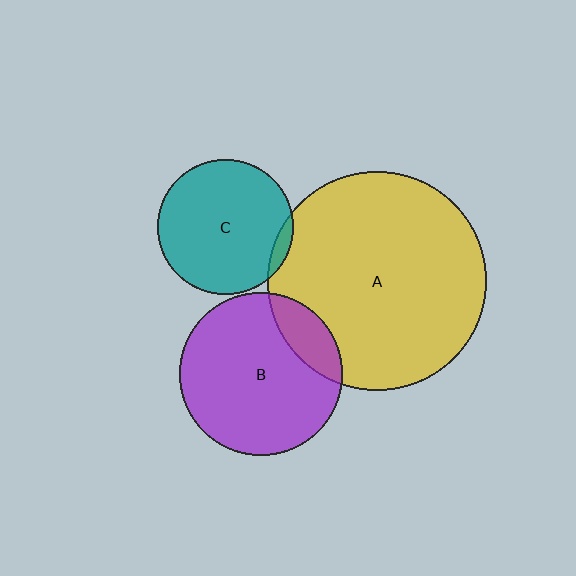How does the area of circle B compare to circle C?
Approximately 1.4 times.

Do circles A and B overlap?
Yes.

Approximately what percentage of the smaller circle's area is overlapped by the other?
Approximately 15%.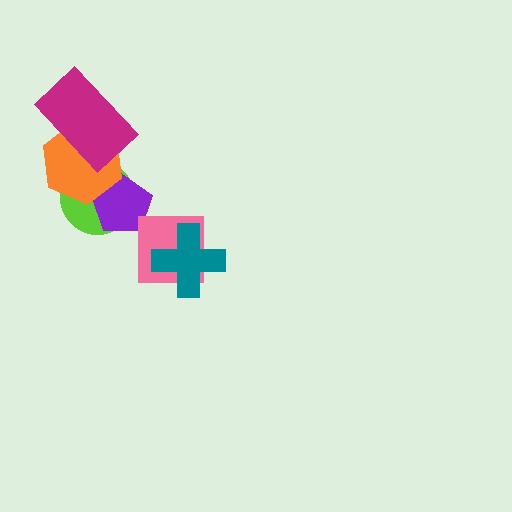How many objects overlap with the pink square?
1 object overlaps with the pink square.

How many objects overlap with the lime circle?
2 objects overlap with the lime circle.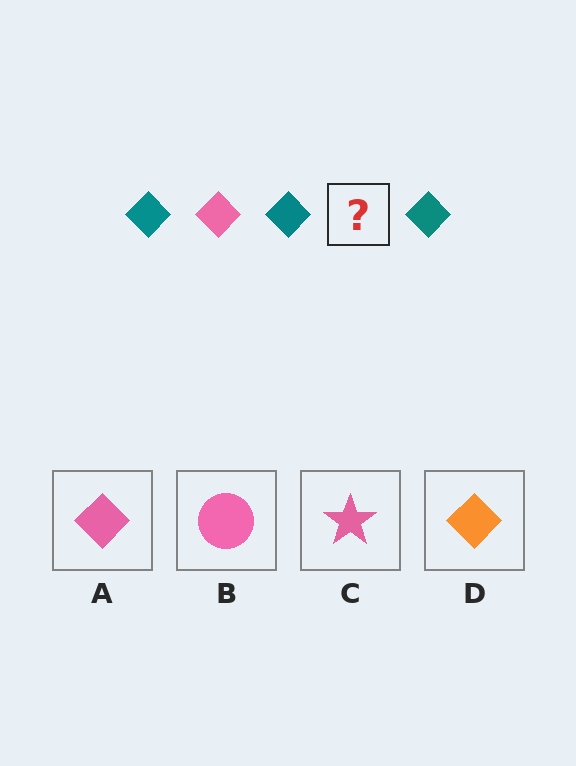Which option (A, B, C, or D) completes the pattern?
A.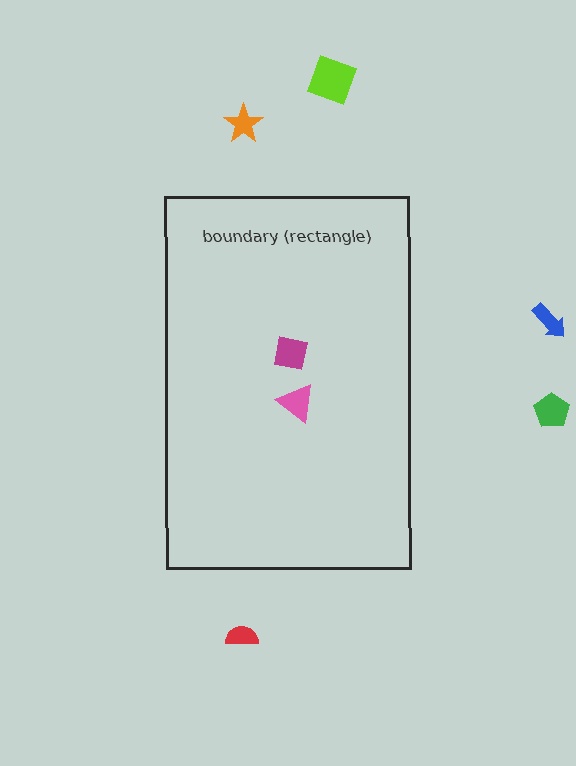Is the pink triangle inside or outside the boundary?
Inside.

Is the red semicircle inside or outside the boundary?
Outside.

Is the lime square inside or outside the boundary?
Outside.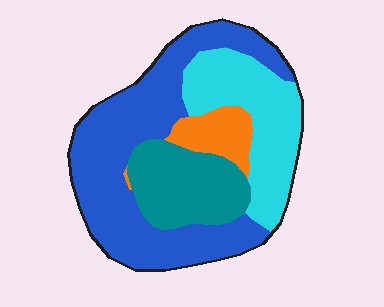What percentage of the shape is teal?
Teal covers around 20% of the shape.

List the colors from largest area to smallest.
From largest to smallest: blue, cyan, teal, orange.